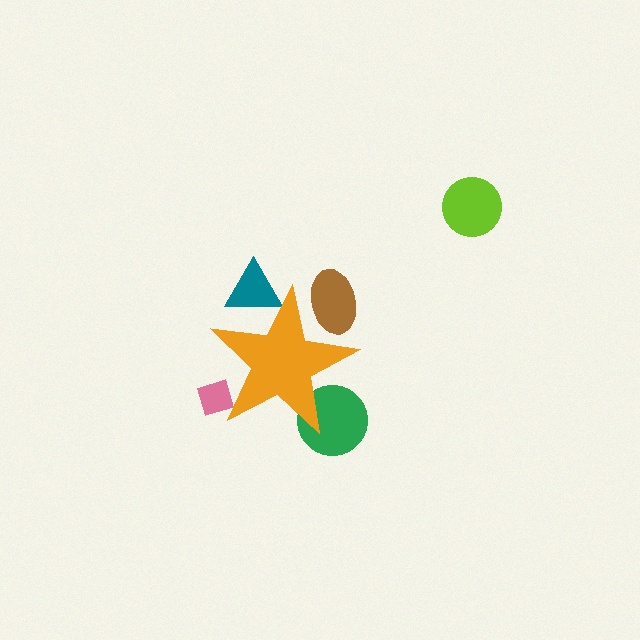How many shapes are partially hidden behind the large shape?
4 shapes are partially hidden.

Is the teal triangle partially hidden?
Yes, the teal triangle is partially hidden behind the orange star.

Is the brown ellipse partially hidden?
Yes, the brown ellipse is partially hidden behind the orange star.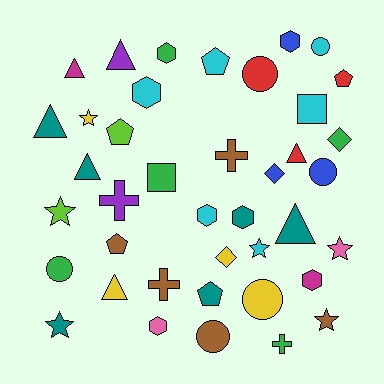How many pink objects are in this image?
There are 2 pink objects.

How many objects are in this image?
There are 40 objects.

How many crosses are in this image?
There are 4 crosses.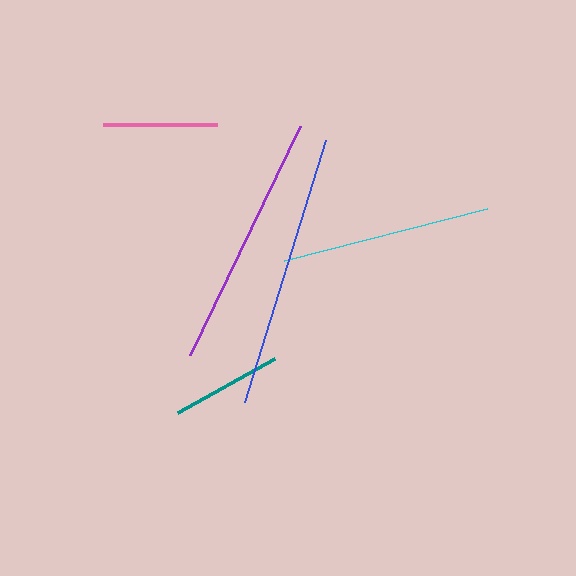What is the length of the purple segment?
The purple segment is approximately 255 pixels long.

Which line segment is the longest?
The blue line is the longest at approximately 274 pixels.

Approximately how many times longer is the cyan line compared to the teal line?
The cyan line is approximately 1.9 times the length of the teal line.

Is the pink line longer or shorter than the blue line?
The blue line is longer than the pink line.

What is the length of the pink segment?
The pink segment is approximately 114 pixels long.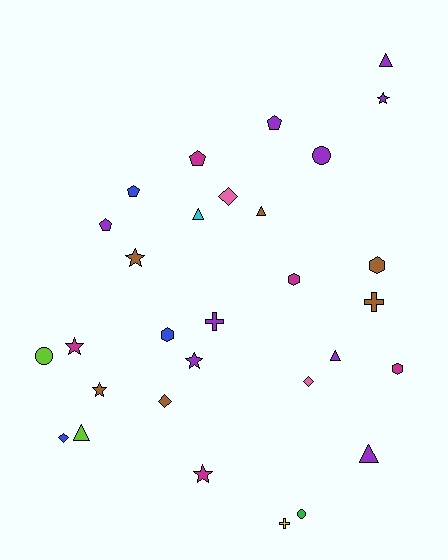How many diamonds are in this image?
There are 4 diamonds.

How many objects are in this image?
There are 30 objects.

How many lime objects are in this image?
There are 2 lime objects.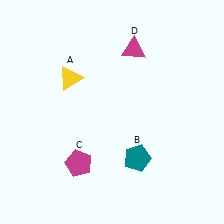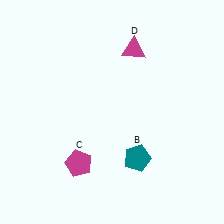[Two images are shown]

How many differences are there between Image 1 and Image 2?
There is 1 difference between the two images.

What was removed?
The yellow triangle (A) was removed in Image 2.